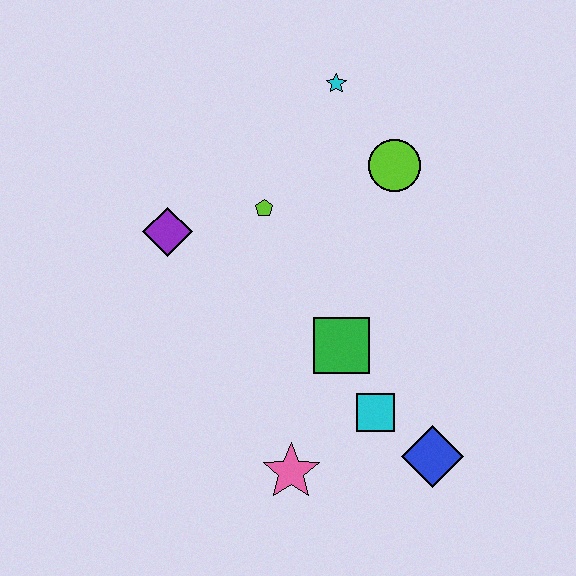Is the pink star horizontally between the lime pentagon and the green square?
Yes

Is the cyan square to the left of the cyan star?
No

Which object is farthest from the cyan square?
The cyan star is farthest from the cyan square.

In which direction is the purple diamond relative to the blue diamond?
The purple diamond is to the left of the blue diamond.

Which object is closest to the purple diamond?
The lime pentagon is closest to the purple diamond.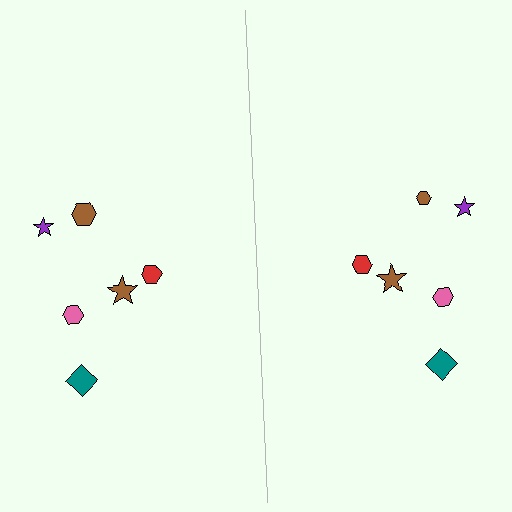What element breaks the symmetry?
The brown hexagon on the right side has a different size than its mirror counterpart.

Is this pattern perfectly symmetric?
No, the pattern is not perfectly symmetric. The brown hexagon on the right side has a different size than its mirror counterpart.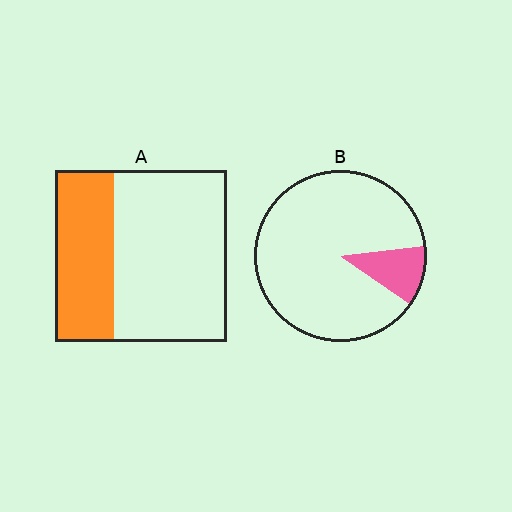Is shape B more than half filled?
No.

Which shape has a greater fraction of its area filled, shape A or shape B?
Shape A.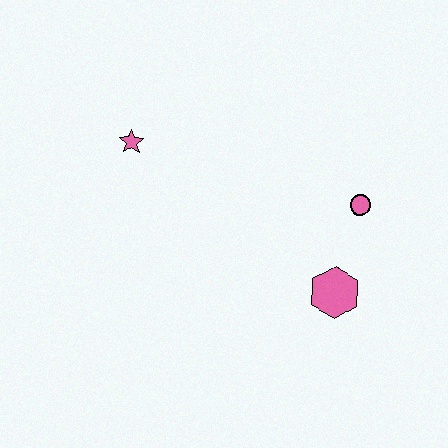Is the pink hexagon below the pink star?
Yes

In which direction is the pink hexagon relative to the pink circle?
The pink hexagon is below the pink circle.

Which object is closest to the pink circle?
The pink hexagon is closest to the pink circle.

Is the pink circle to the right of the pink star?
Yes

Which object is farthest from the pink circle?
The pink star is farthest from the pink circle.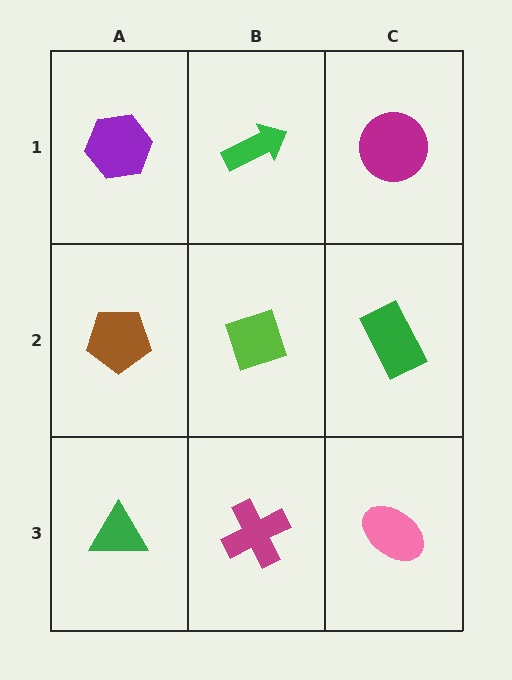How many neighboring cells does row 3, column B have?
3.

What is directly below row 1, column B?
A lime diamond.